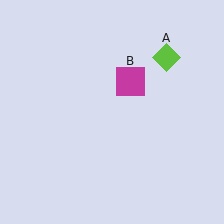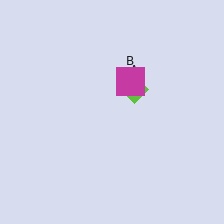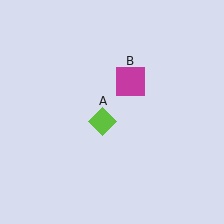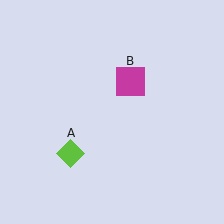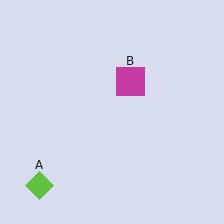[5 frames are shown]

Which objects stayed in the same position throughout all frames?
Magenta square (object B) remained stationary.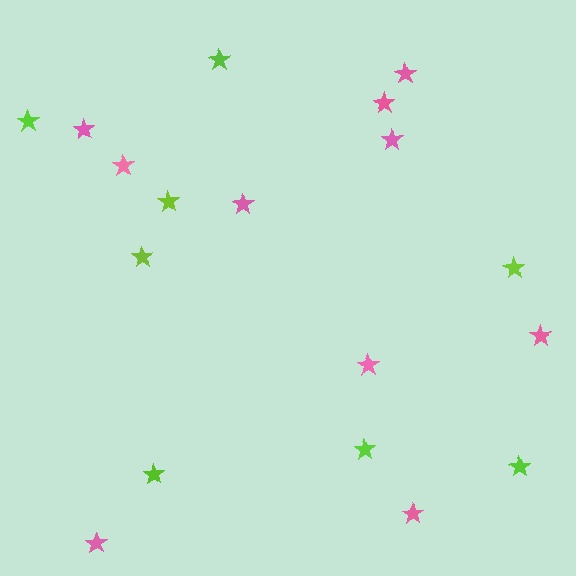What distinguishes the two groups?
There are 2 groups: one group of lime stars (8) and one group of pink stars (10).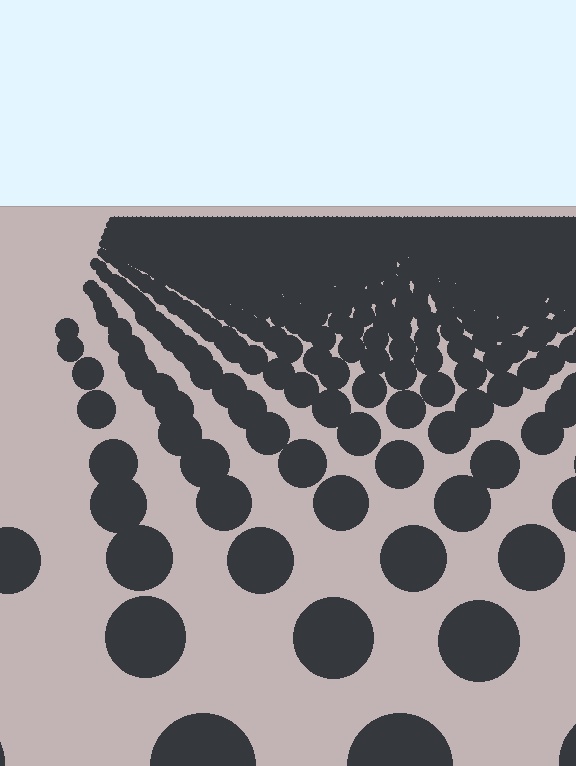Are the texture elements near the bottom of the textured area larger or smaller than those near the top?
Larger. Near the bottom, elements are closer to the viewer and appear at a bigger on-screen size.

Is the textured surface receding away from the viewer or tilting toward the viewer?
The surface is receding away from the viewer. Texture elements get smaller and denser toward the top.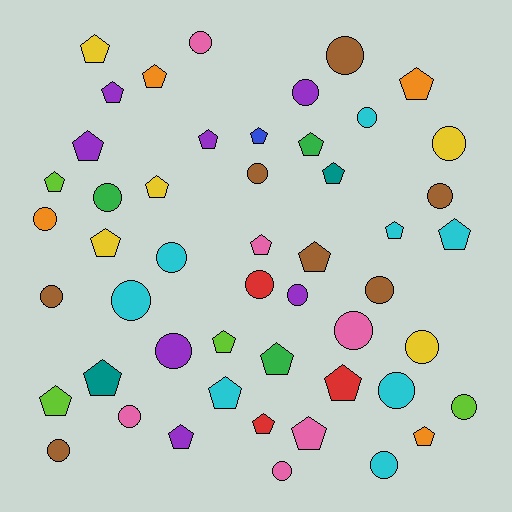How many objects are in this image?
There are 50 objects.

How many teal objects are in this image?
There are 2 teal objects.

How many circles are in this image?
There are 24 circles.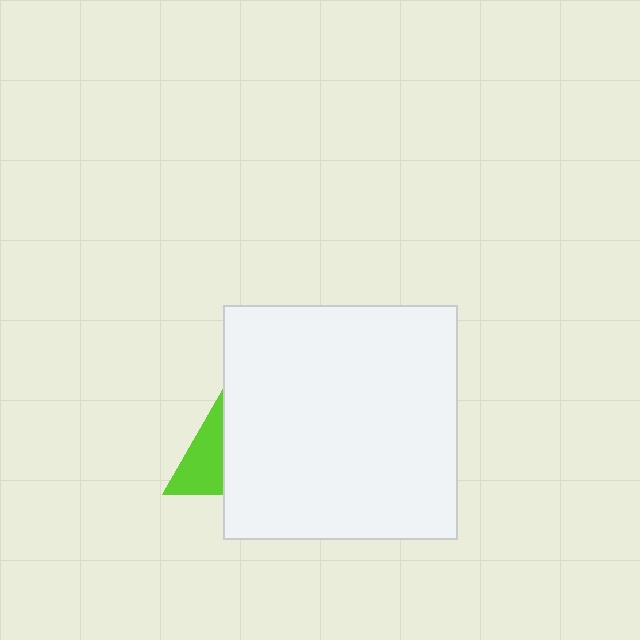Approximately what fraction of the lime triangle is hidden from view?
Roughly 56% of the lime triangle is hidden behind the white square.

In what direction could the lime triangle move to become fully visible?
The lime triangle could move left. That would shift it out from behind the white square entirely.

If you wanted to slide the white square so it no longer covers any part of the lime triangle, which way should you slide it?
Slide it right — that is the most direct way to separate the two shapes.